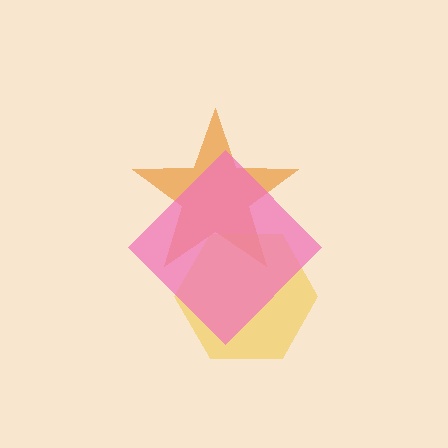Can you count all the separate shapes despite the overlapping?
Yes, there are 3 separate shapes.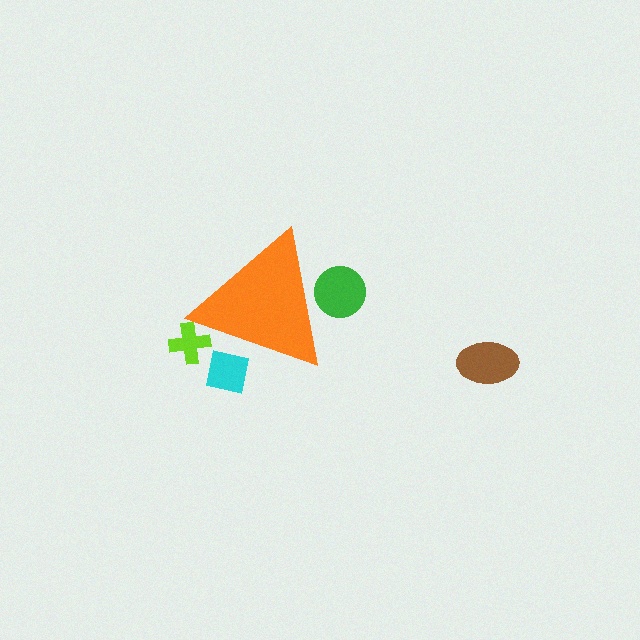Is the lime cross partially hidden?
Yes, the lime cross is partially hidden behind the orange triangle.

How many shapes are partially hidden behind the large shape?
3 shapes are partially hidden.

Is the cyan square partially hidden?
Yes, the cyan square is partially hidden behind the orange triangle.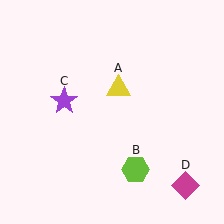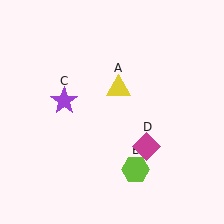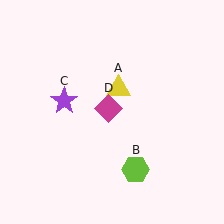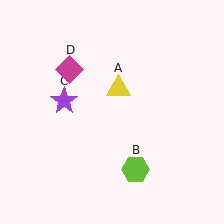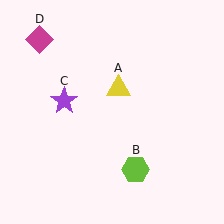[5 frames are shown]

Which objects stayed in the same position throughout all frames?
Yellow triangle (object A) and lime hexagon (object B) and purple star (object C) remained stationary.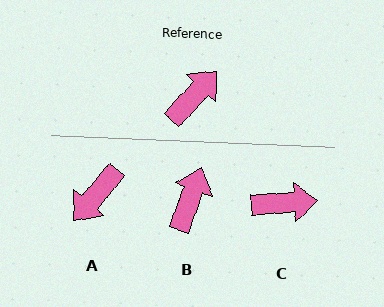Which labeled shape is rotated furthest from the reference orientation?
A, about 178 degrees away.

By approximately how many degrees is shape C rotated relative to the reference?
Approximately 44 degrees clockwise.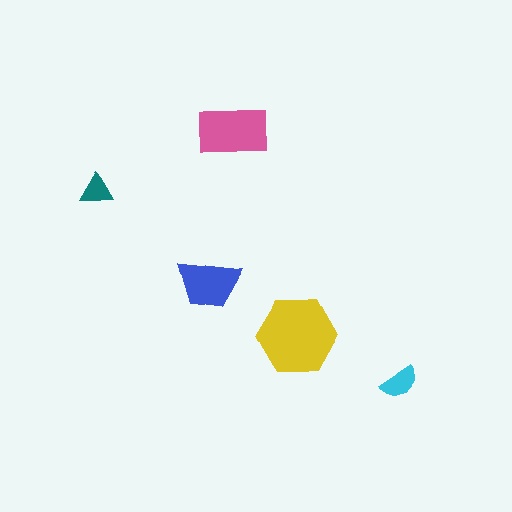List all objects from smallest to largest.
The teal triangle, the cyan semicircle, the blue trapezoid, the pink rectangle, the yellow hexagon.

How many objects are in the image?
There are 5 objects in the image.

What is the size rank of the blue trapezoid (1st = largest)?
3rd.